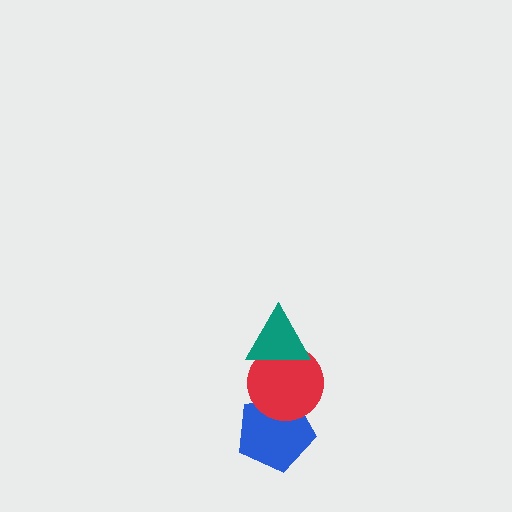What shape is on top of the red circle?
The teal triangle is on top of the red circle.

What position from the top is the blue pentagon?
The blue pentagon is 3rd from the top.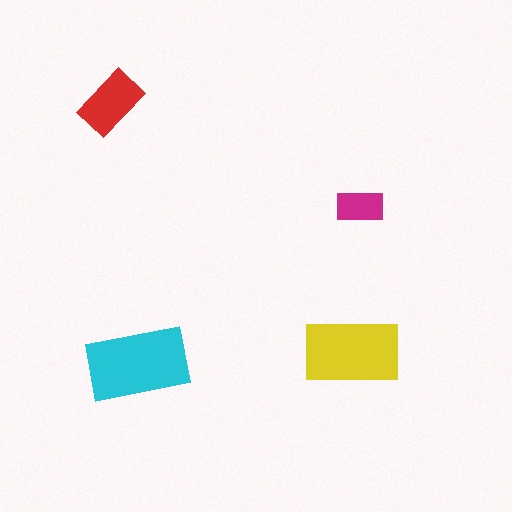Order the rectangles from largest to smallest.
the cyan one, the yellow one, the red one, the magenta one.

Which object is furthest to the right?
The magenta rectangle is rightmost.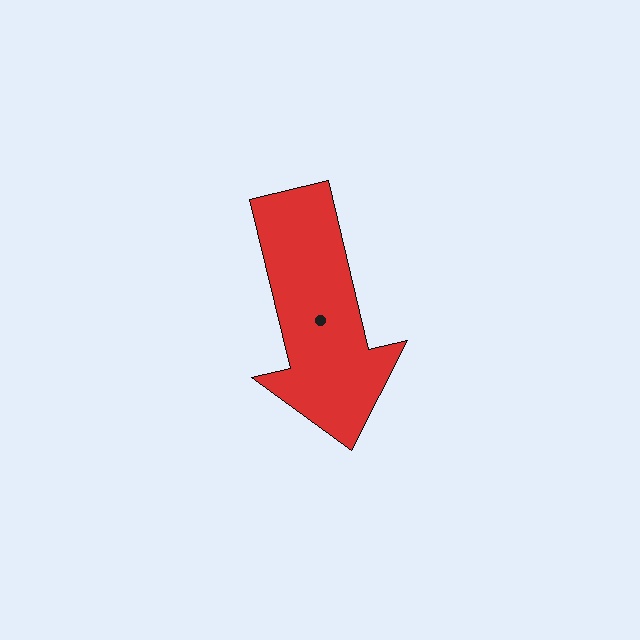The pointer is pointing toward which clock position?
Roughly 6 o'clock.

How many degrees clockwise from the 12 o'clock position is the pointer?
Approximately 167 degrees.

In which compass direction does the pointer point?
South.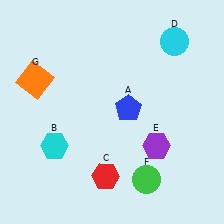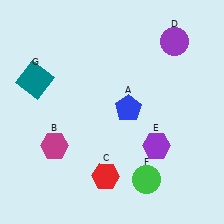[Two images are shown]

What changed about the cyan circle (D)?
In Image 1, D is cyan. In Image 2, it changed to purple.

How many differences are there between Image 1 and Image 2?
There are 3 differences between the two images.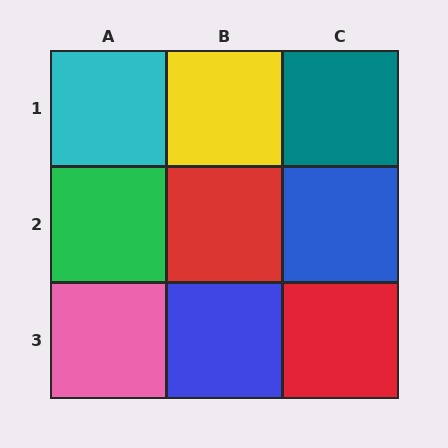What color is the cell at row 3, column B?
Blue.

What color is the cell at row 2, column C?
Blue.